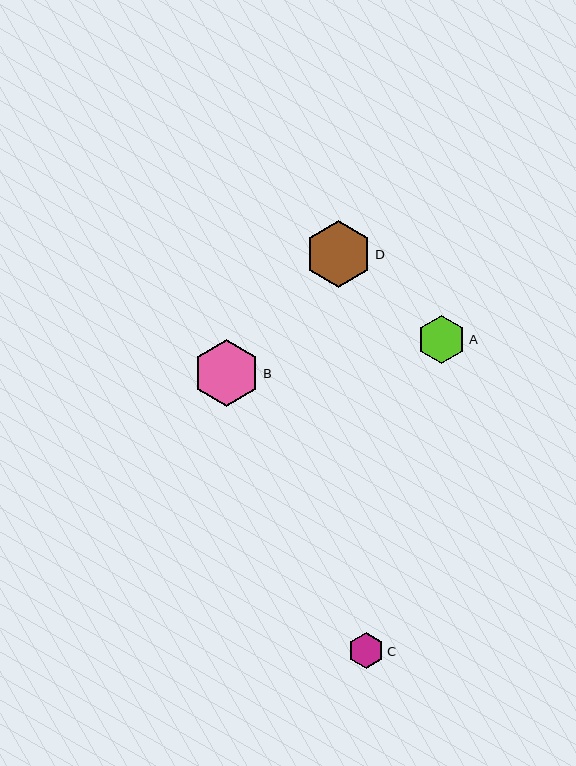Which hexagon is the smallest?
Hexagon C is the smallest with a size of approximately 35 pixels.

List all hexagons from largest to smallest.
From largest to smallest: B, D, A, C.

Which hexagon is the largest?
Hexagon B is the largest with a size of approximately 68 pixels.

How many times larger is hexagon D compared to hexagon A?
Hexagon D is approximately 1.4 times the size of hexagon A.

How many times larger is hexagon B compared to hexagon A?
Hexagon B is approximately 1.4 times the size of hexagon A.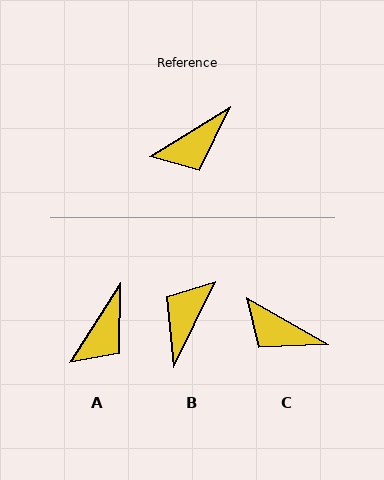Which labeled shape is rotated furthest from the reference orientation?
B, about 148 degrees away.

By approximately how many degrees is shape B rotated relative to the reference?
Approximately 148 degrees clockwise.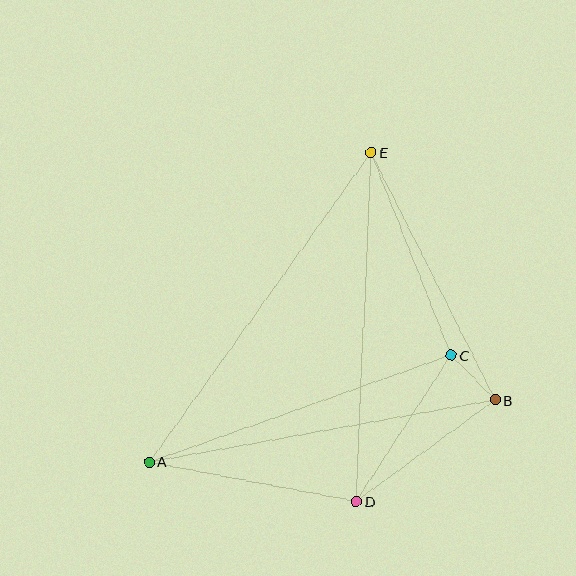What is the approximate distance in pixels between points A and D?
The distance between A and D is approximately 211 pixels.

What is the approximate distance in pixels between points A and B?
The distance between A and B is approximately 351 pixels.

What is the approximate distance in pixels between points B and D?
The distance between B and D is approximately 172 pixels.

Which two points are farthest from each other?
Points A and E are farthest from each other.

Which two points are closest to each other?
Points B and C are closest to each other.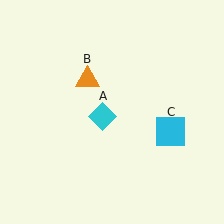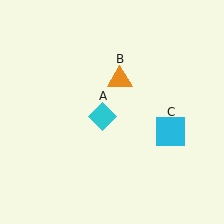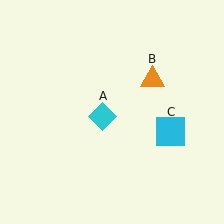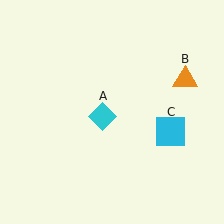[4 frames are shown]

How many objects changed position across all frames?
1 object changed position: orange triangle (object B).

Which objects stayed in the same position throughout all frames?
Cyan diamond (object A) and cyan square (object C) remained stationary.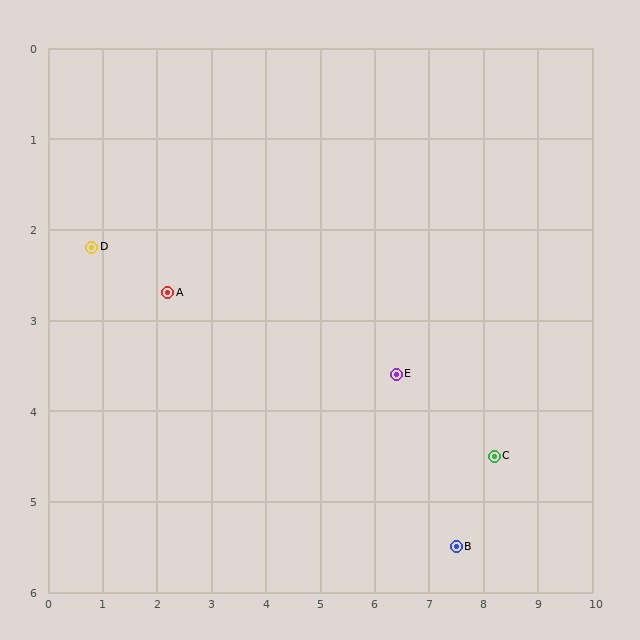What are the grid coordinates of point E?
Point E is at approximately (6.4, 3.6).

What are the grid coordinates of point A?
Point A is at approximately (2.2, 2.7).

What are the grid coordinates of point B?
Point B is at approximately (7.5, 5.5).